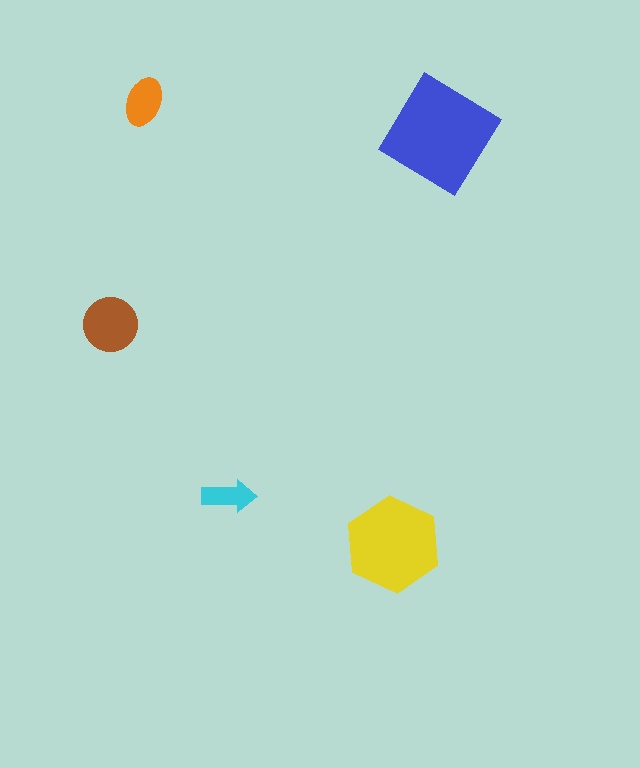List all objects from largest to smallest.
The blue diamond, the yellow hexagon, the brown circle, the orange ellipse, the cyan arrow.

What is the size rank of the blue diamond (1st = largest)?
1st.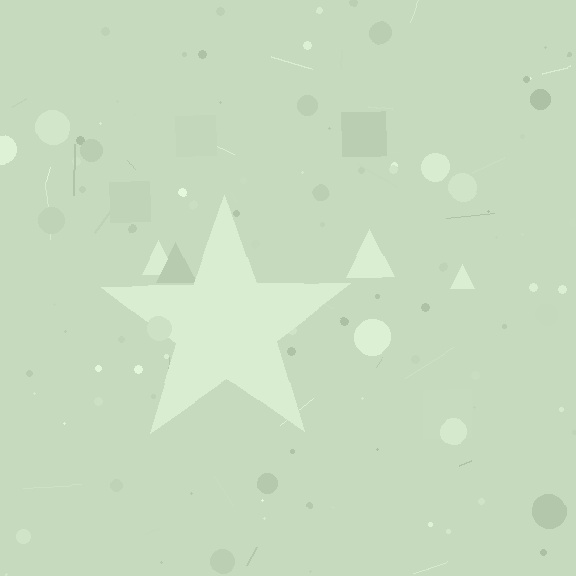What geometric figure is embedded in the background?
A star is embedded in the background.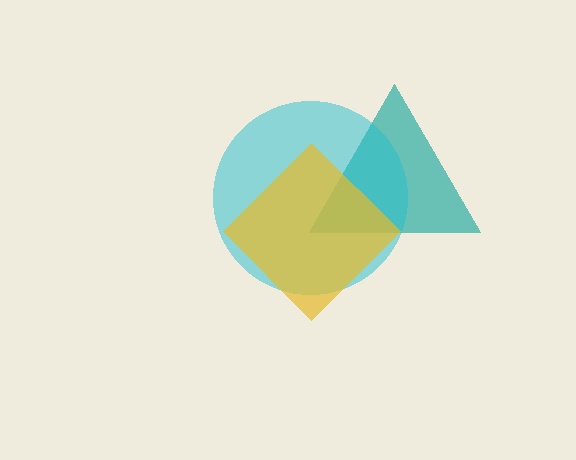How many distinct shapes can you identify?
There are 3 distinct shapes: a teal triangle, a cyan circle, a yellow diamond.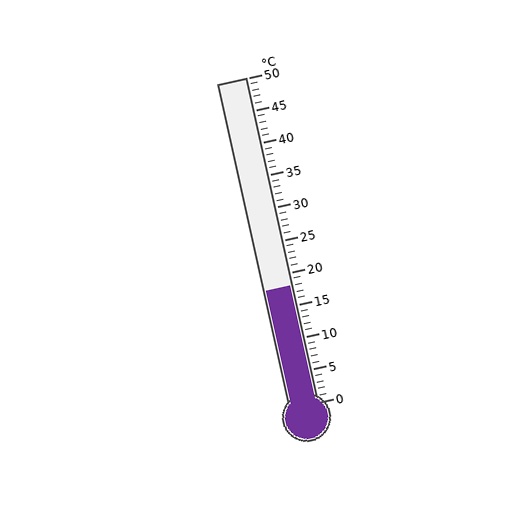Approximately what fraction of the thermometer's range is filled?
The thermometer is filled to approximately 35% of its range.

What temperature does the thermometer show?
The thermometer shows approximately 18°C.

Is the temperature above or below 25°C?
The temperature is below 25°C.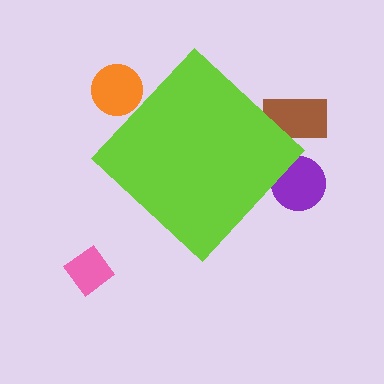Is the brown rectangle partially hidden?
Yes, the brown rectangle is partially hidden behind the lime diamond.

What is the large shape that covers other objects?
A lime diamond.